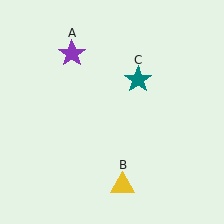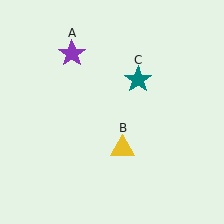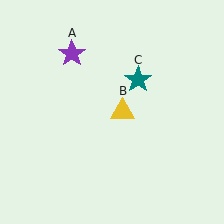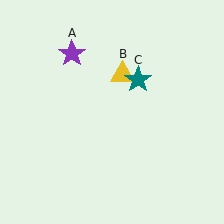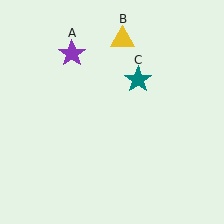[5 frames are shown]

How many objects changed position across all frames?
1 object changed position: yellow triangle (object B).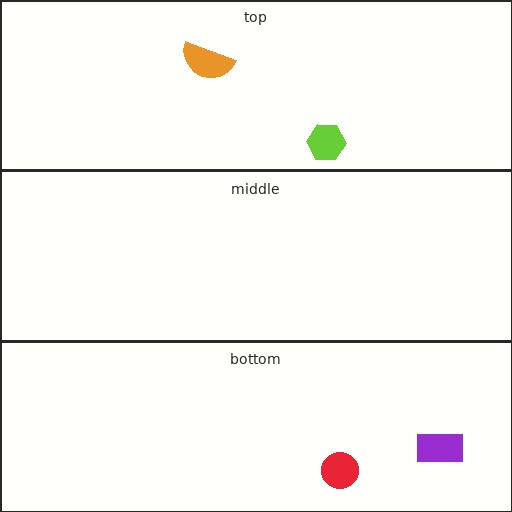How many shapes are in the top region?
2.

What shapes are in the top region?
The orange semicircle, the lime hexagon.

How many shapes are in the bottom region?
2.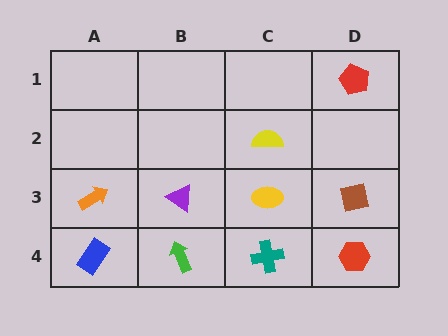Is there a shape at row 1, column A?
No, that cell is empty.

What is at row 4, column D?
A red hexagon.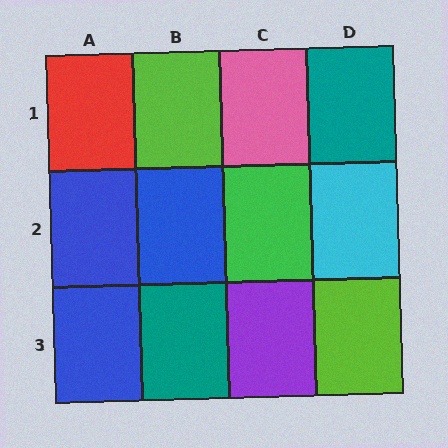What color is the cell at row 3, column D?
Lime.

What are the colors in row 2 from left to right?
Blue, blue, green, cyan.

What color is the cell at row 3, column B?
Teal.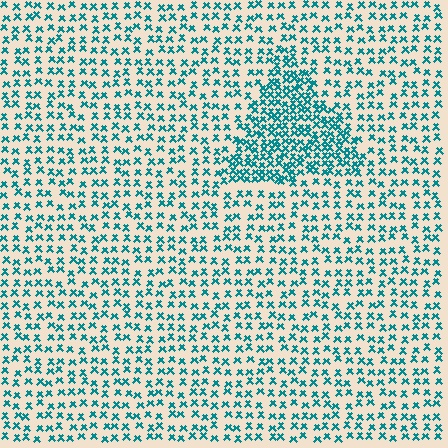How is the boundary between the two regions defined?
The boundary is defined by a change in element density (approximately 2.1x ratio). All elements are the same color, size, and shape.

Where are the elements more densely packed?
The elements are more densely packed inside the triangle boundary.